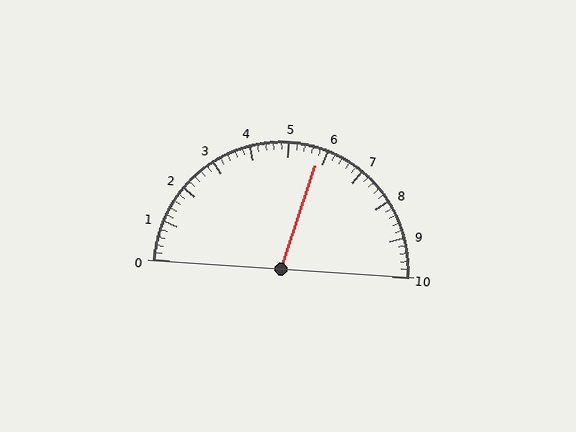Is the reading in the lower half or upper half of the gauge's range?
The reading is in the upper half of the range (0 to 10).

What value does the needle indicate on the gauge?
The needle indicates approximately 5.8.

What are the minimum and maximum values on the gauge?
The gauge ranges from 0 to 10.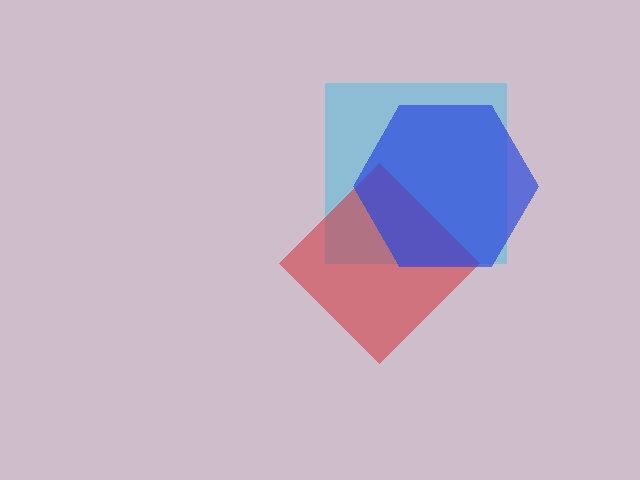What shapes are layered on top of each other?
The layered shapes are: a cyan square, a red diamond, a blue hexagon.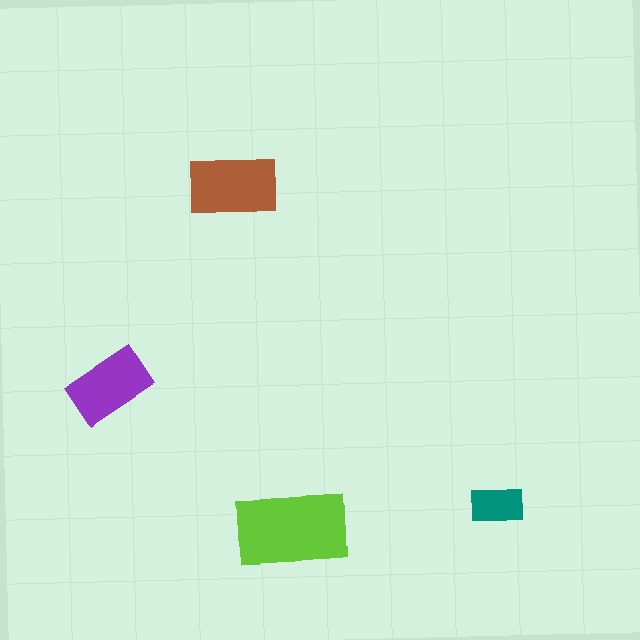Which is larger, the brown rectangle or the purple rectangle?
The brown one.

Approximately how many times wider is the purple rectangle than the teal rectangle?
About 1.5 times wider.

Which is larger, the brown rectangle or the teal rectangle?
The brown one.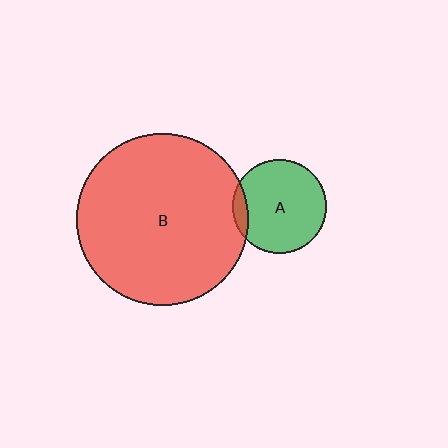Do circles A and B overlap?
Yes.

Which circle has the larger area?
Circle B (red).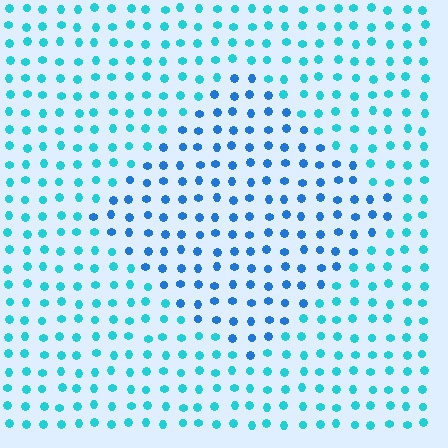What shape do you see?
I see a diamond.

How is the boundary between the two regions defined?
The boundary is defined purely by a slight shift in hue (about 30 degrees). Spacing, size, and orientation are identical on both sides.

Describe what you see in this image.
The image is filled with small cyan elements in a uniform arrangement. A diamond-shaped region is visible where the elements are tinted to a slightly different hue, forming a subtle color boundary.